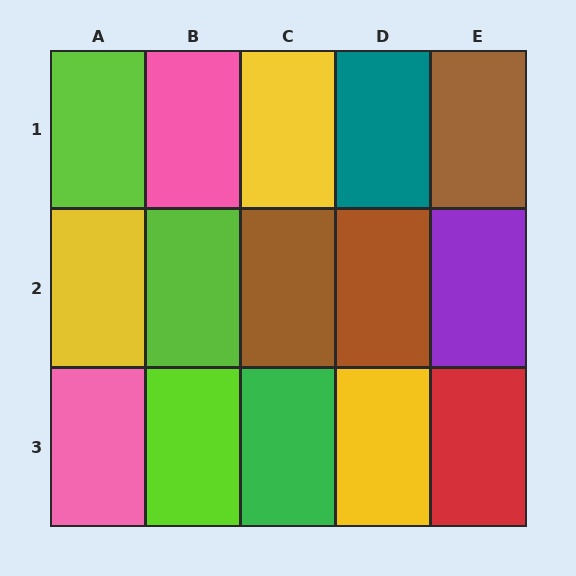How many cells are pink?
2 cells are pink.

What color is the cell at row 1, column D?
Teal.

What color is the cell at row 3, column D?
Yellow.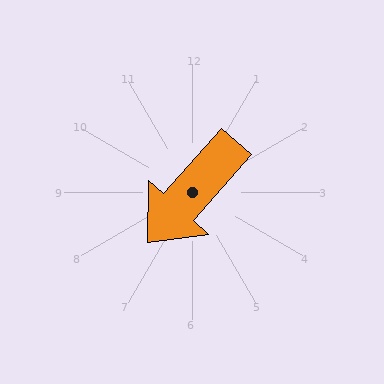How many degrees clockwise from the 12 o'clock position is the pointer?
Approximately 222 degrees.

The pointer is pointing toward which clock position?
Roughly 7 o'clock.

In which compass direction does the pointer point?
Southwest.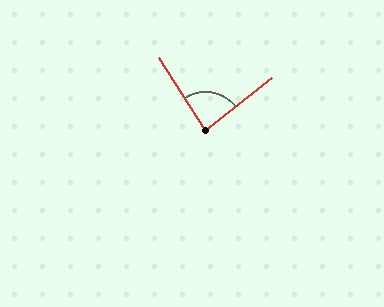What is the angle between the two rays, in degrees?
Approximately 84 degrees.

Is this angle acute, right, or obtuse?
It is acute.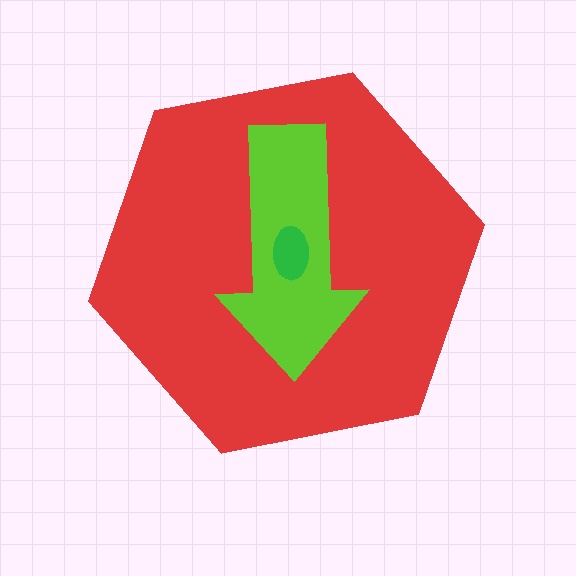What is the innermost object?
The green ellipse.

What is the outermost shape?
The red hexagon.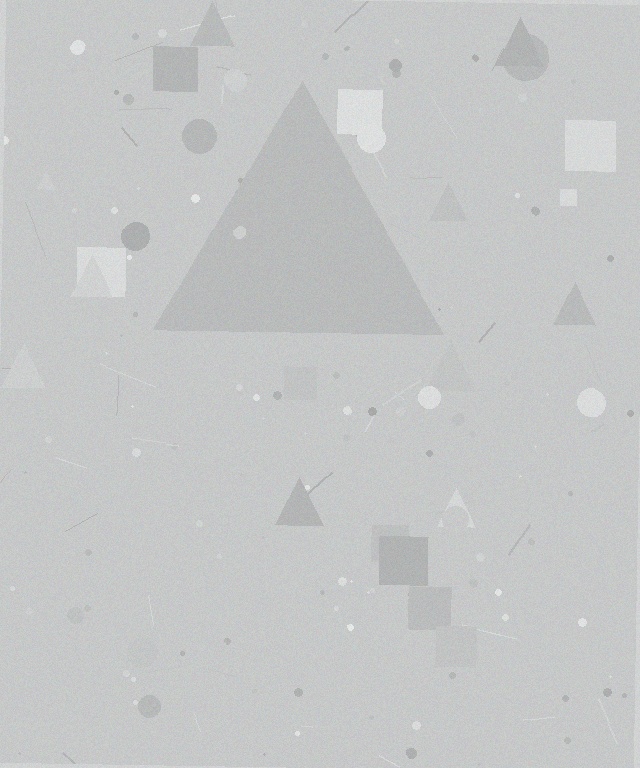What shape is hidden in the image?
A triangle is hidden in the image.